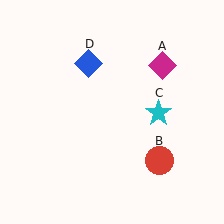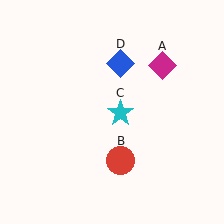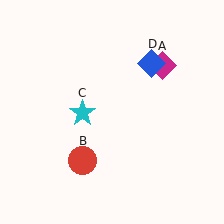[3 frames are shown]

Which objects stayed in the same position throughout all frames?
Magenta diamond (object A) remained stationary.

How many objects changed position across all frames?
3 objects changed position: red circle (object B), cyan star (object C), blue diamond (object D).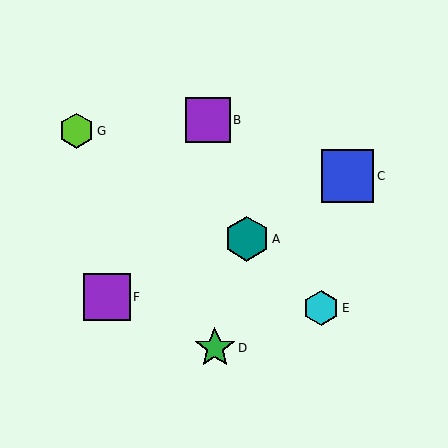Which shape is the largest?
The blue square (labeled C) is the largest.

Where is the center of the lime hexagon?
The center of the lime hexagon is at (76, 131).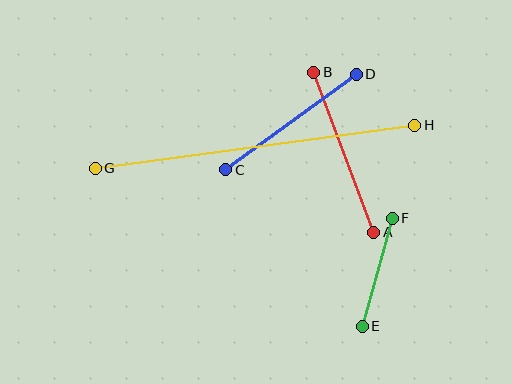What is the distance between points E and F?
The distance is approximately 112 pixels.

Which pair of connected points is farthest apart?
Points G and H are farthest apart.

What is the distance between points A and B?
The distance is approximately 171 pixels.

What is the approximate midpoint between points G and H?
The midpoint is at approximately (255, 147) pixels.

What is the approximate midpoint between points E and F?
The midpoint is at approximately (377, 272) pixels.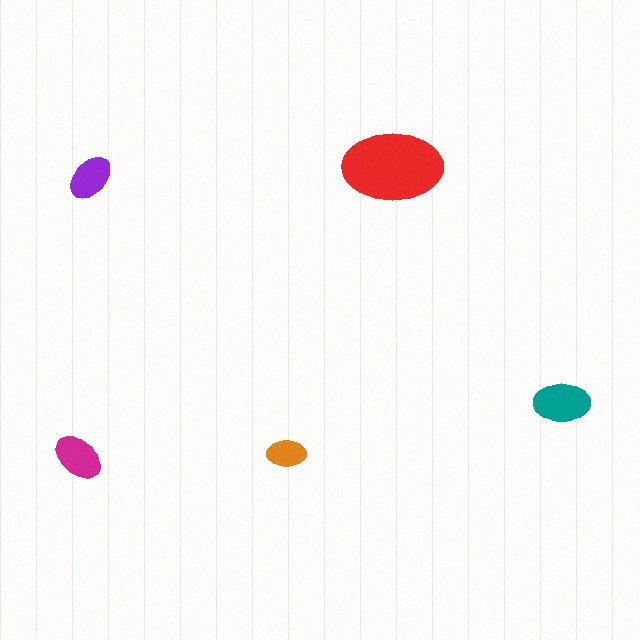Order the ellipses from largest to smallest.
the red one, the teal one, the magenta one, the purple one, the orange one.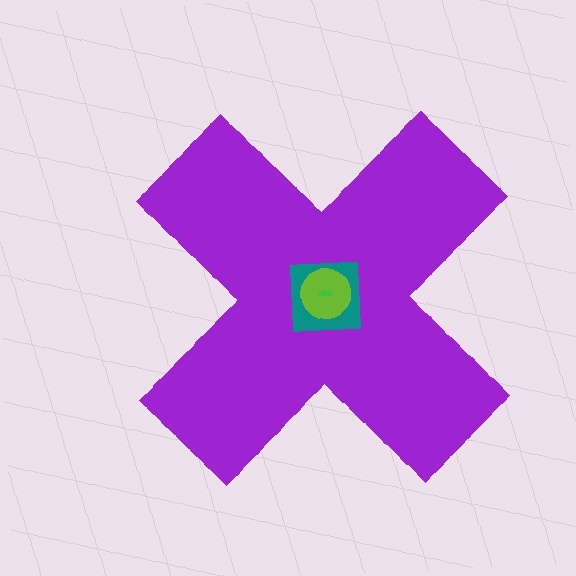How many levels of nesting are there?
4.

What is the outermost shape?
The purple cross.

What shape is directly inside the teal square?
The lime circle.